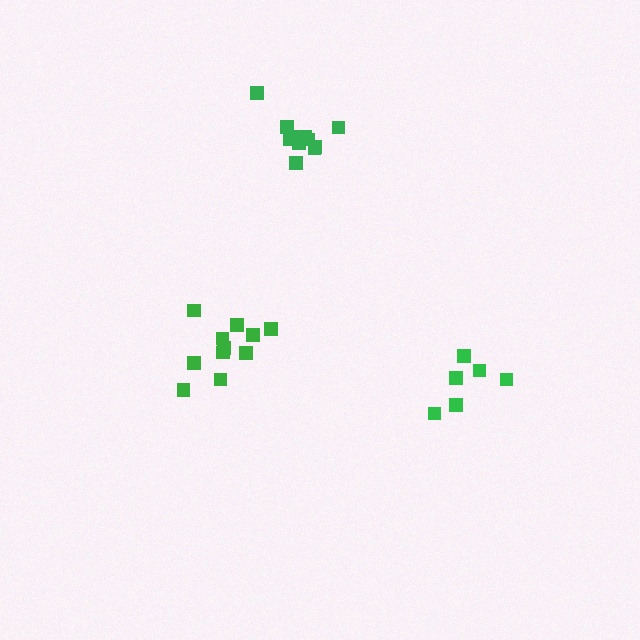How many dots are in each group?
Group 1: 6 dots, Group 2: 11 dots, Group 3: 11 dots (28 total).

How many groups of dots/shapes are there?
There are 3 groups.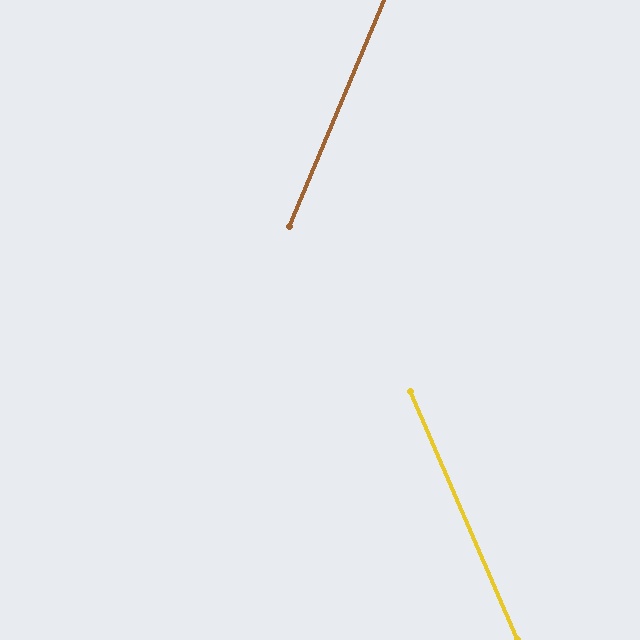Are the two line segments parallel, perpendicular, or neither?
Neither parallel nor perpendicular — they differ by about 46°.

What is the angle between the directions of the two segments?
Approximately 46 degrees.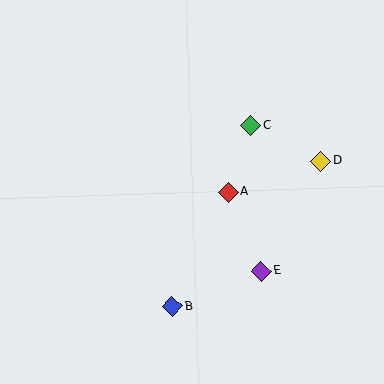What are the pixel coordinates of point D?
Point D is at (321, 161).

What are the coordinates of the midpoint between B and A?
The midpoint between B and A is at (201, 249).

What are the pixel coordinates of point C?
Point C is at (251, 125).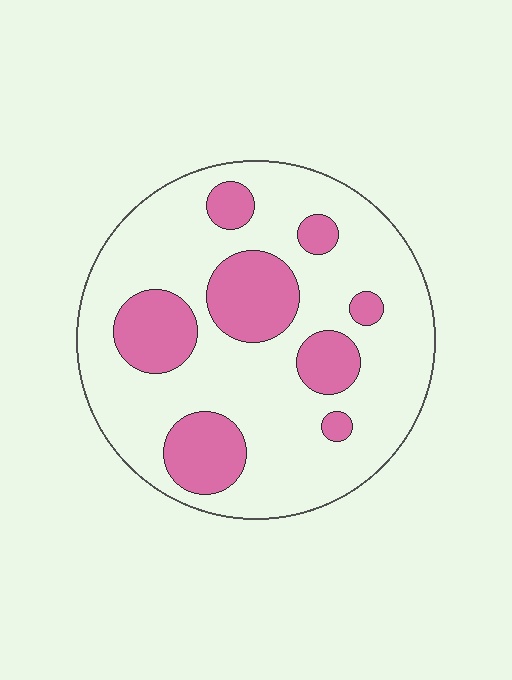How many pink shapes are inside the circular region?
8.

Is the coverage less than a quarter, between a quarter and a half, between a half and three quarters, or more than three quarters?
Between a quarter and a half.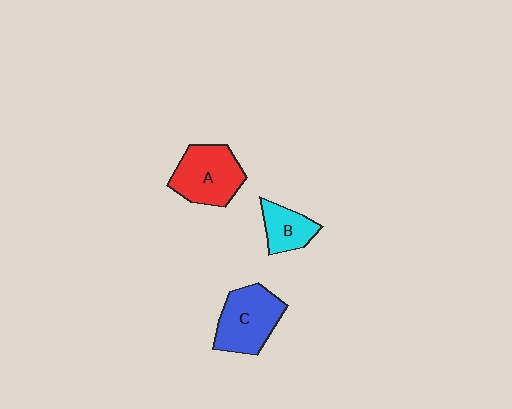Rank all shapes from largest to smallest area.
From largest to smallest: C (blue), A (red), B (cyan).